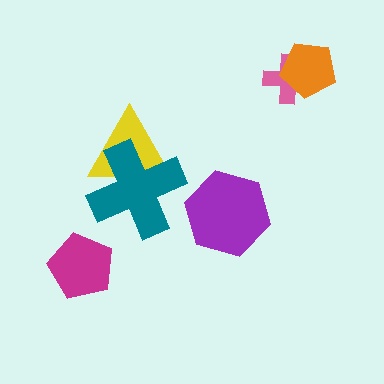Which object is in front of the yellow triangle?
The teal cross is in front of the yellow triangle.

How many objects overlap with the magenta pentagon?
0 objects overlap with the magenta pentagon.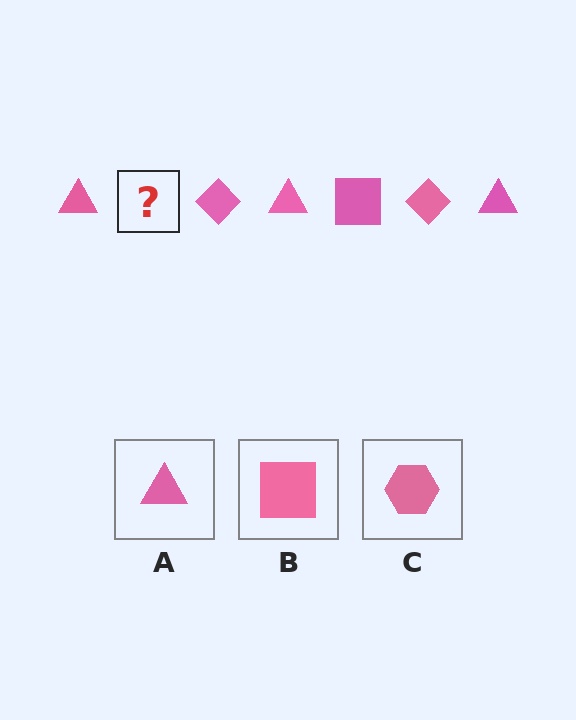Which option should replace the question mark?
Option B.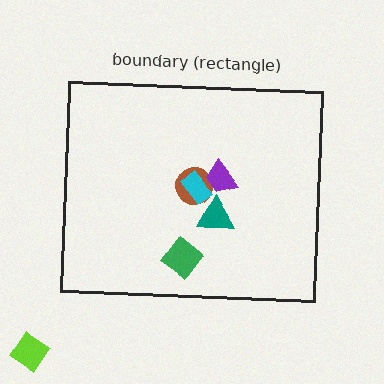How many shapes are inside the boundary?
5 inside, 1 outside.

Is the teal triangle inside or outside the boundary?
Inside.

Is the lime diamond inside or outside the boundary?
Outside.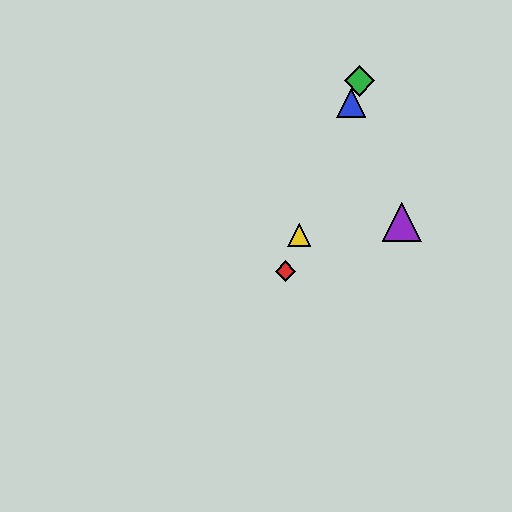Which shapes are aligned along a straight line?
The red diamond, the blue triangle, the green diamond, the yellow triangle are aligned along a straight line.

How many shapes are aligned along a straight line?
4 shapes (the red diamond, the blue triangle, the green diamond, the yellow triangle) are aligned along a straight line.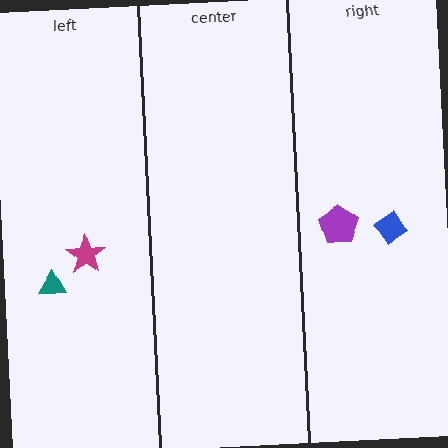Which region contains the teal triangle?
The left region.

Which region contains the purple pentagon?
The right region.